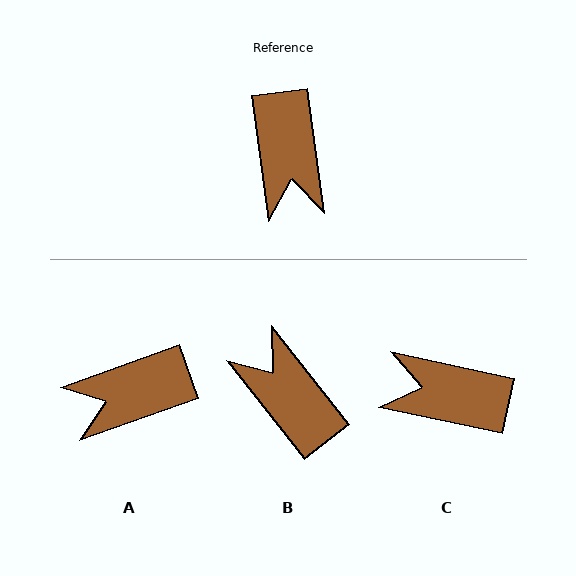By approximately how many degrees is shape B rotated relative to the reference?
Approximately 150 degrees clockwise.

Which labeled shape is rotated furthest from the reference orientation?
B, about 150 degrees away.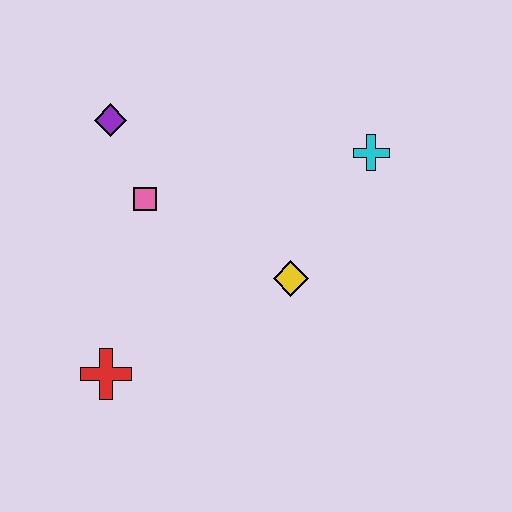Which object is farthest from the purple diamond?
The cyan cross is farthest from the purple diamond.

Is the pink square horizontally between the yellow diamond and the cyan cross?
No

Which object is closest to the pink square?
The purple diamond is closest to the pink square.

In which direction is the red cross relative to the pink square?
The red cross is below the pink square.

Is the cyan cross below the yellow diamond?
No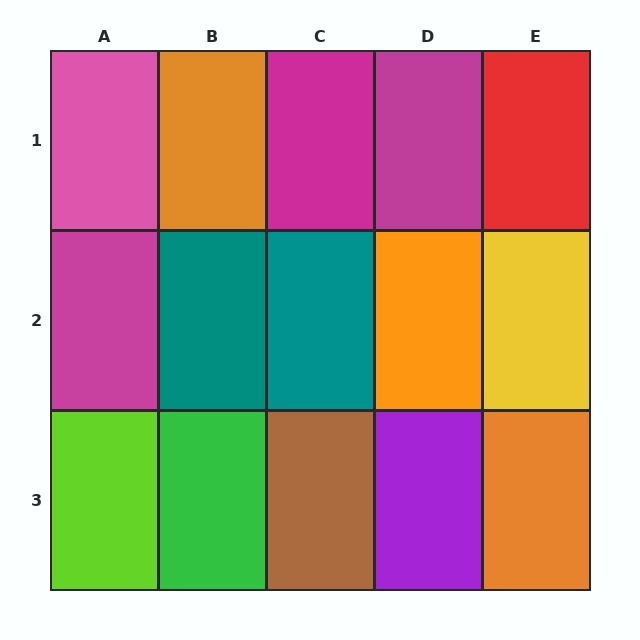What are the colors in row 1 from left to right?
Pink, orange, magenta, magenta, red.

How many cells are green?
1 cell is green.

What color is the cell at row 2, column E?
Yellow.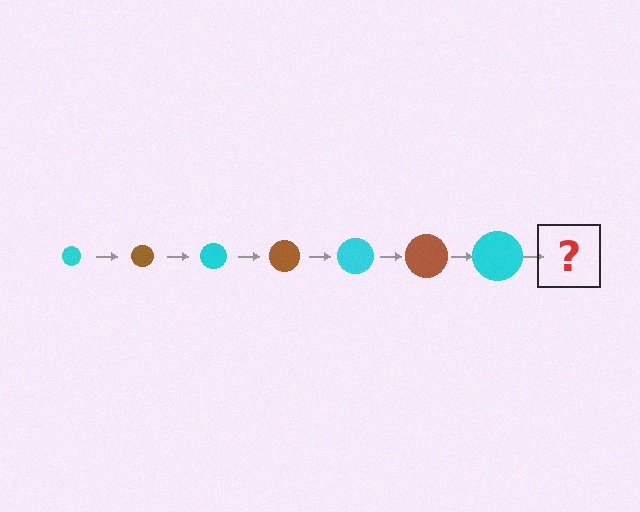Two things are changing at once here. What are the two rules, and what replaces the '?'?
The two rules are that the circle grows larger each step and the color cycles through cyan and brown. The '?' should be a brown circle, larger than the previous one.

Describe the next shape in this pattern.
It should be a brown circle, larger than the previous one.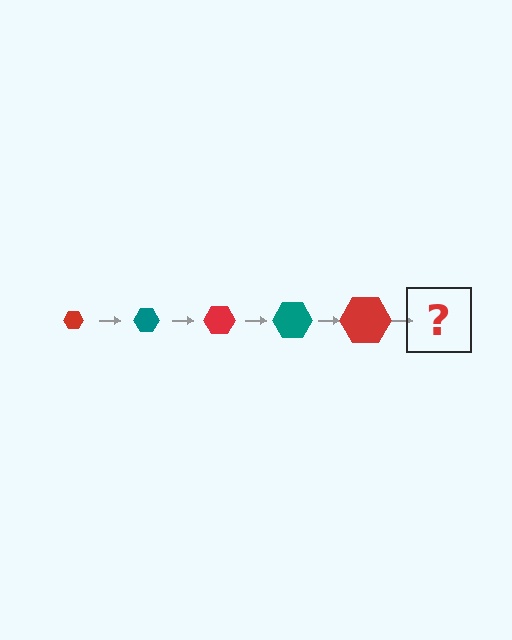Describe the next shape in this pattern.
It should be a teal hexagon, larger than the previous one.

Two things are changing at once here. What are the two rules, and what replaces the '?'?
The two rules are that the hexagon grows larger each step and the color cycles through red and teal. The '?' should be a teal hexagon, larger than the previous one.